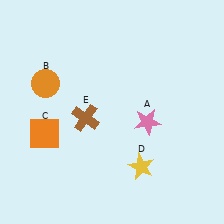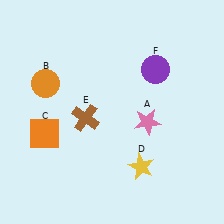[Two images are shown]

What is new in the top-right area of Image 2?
A purple circle (F) was added in the top-right area of Image 2.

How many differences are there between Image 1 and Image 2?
There is 1 difference between the two images.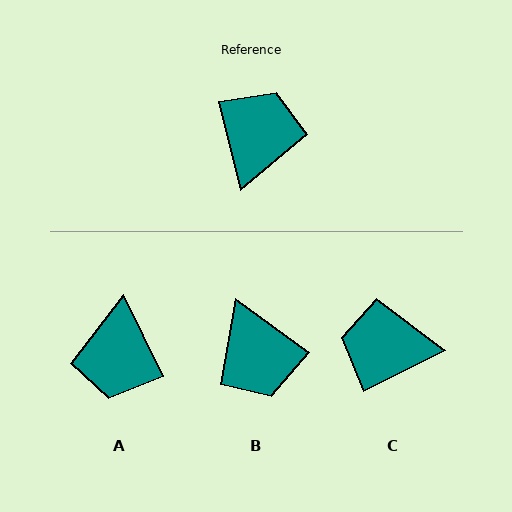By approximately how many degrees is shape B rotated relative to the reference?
Approximately 140 degrees clockwise.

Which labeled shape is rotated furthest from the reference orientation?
A, about 168 degrees away.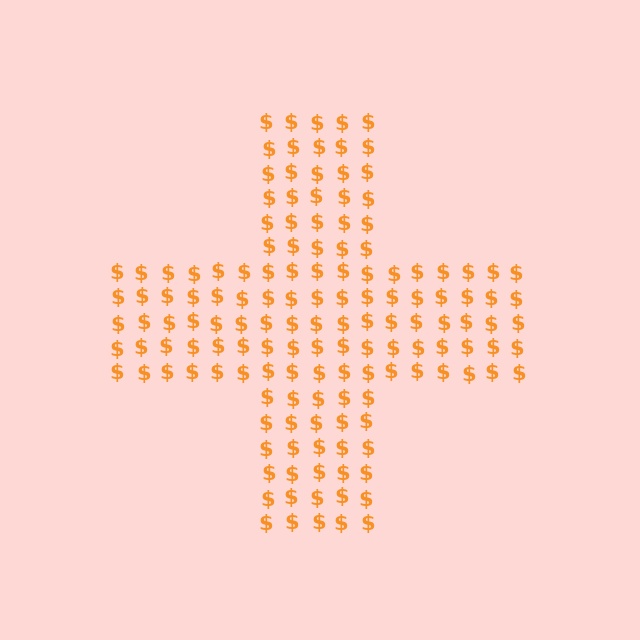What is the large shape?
The large shape is a cross.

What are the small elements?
The small elements are dollar signs.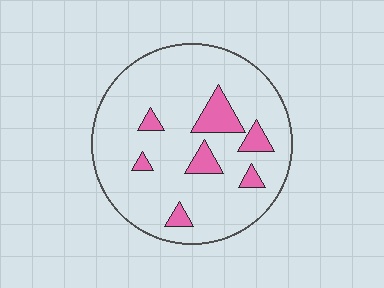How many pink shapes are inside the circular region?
7.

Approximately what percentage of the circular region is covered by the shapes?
Approximately 15%.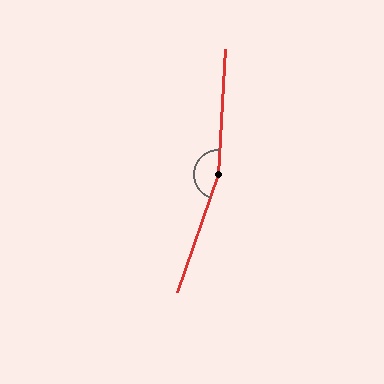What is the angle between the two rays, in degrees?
Approximately 164 degrees.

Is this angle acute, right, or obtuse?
It is obtuse.